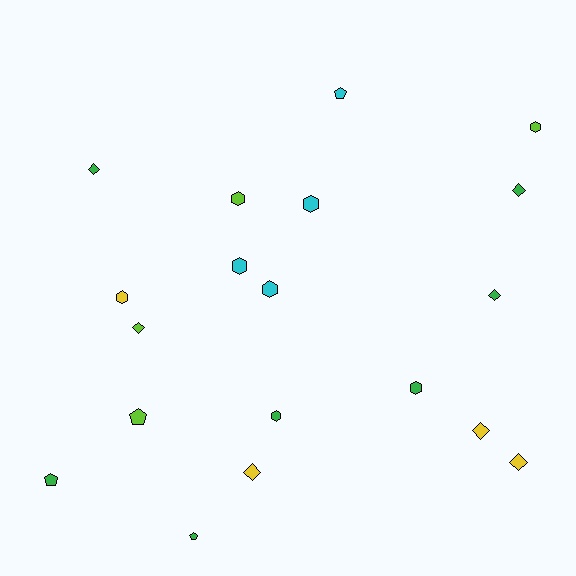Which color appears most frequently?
Green, with 7 objects.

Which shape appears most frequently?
Hexagon, with 8 objects.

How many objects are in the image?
There are 19 objects.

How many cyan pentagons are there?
There is 1 cyan pentagon.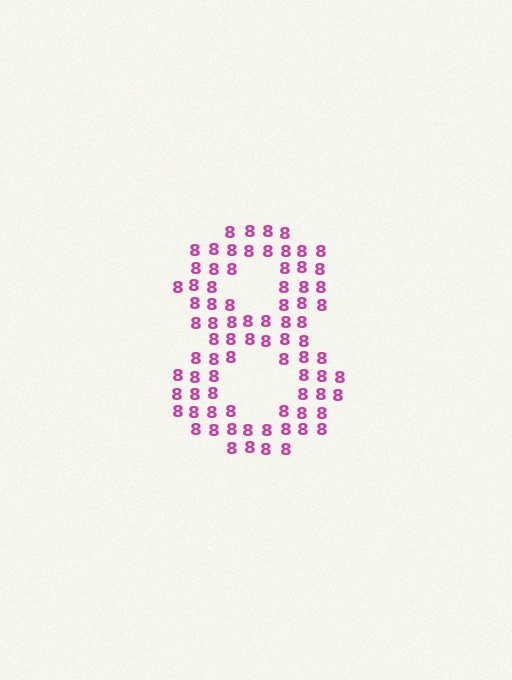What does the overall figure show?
The overall figure shows the digit 8.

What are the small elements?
The small elements are digit 8's.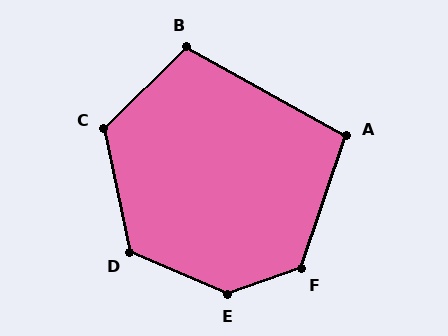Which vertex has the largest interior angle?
E, at approximately 137 degrees.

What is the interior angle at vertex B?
Approximately 107 degrees (obtuse).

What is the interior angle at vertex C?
Approximately 123 degrees (obtuse).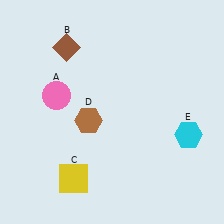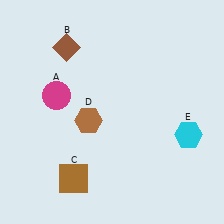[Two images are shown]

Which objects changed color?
A changed from pink to magenta. C changed from yellow to brown.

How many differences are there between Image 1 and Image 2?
There are 2 differences between the two images.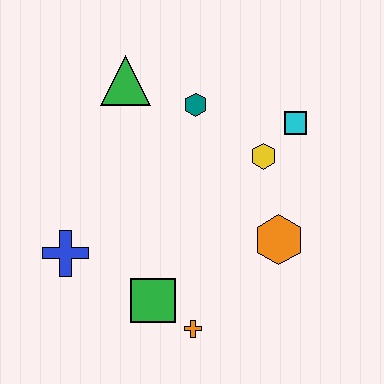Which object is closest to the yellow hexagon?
The cyan square is closest to the yellow hexagon.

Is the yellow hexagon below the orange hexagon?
No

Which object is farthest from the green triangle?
The orange cross is farthest from the green triangle.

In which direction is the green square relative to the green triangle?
The green square is below the green triangle.